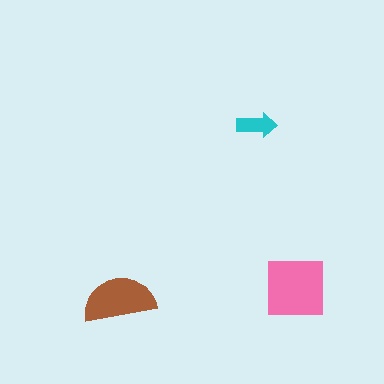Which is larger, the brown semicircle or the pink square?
The pink square.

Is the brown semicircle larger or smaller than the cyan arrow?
Larger.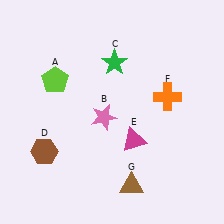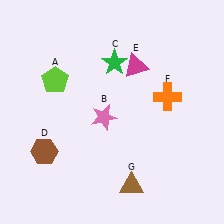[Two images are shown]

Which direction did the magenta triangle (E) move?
The magenta triangle (E) moved up.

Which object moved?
The magenta triangle (E) moved up.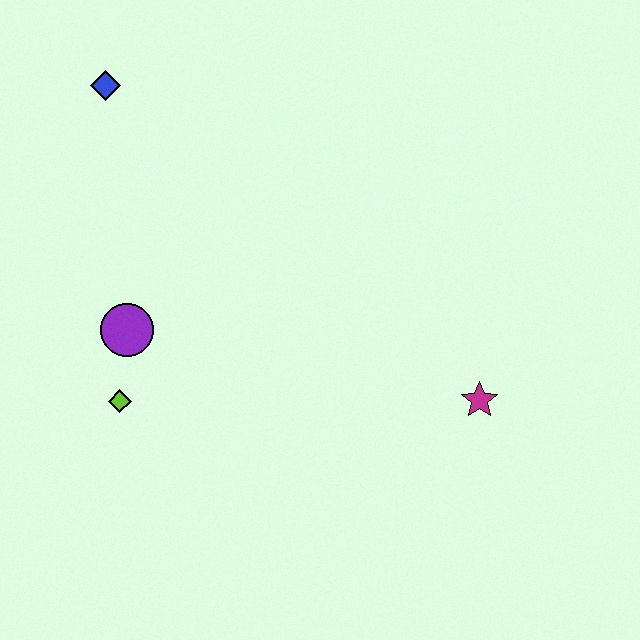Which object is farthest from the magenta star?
The blue diamond is farthest from the magenta star.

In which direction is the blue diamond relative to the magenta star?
The blue diamond is to the left of the magenta star.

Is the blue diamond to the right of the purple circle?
No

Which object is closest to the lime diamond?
The purple circle is closest to the lime diamond.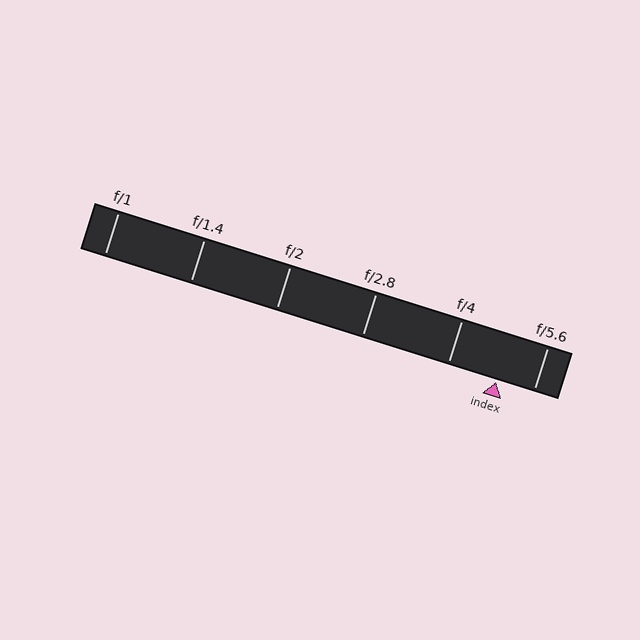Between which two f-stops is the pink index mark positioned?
The index mark is between f/4 and f/5.6.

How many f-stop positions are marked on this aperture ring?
There are 6 f-stop positions marked.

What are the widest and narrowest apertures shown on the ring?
The widest aperture shown is f/1 and the narrowest is f/5.6.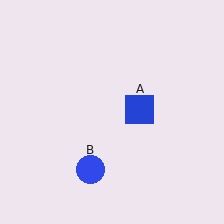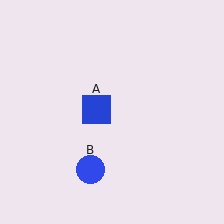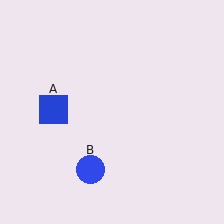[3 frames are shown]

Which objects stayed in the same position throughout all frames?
Blue circle (object B) remained stationary.